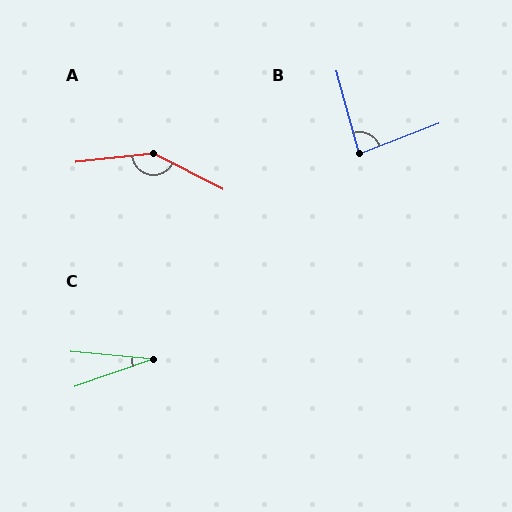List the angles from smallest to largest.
C (25°), B (84°), A (147°).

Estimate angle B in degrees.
Approximately 84 degrees.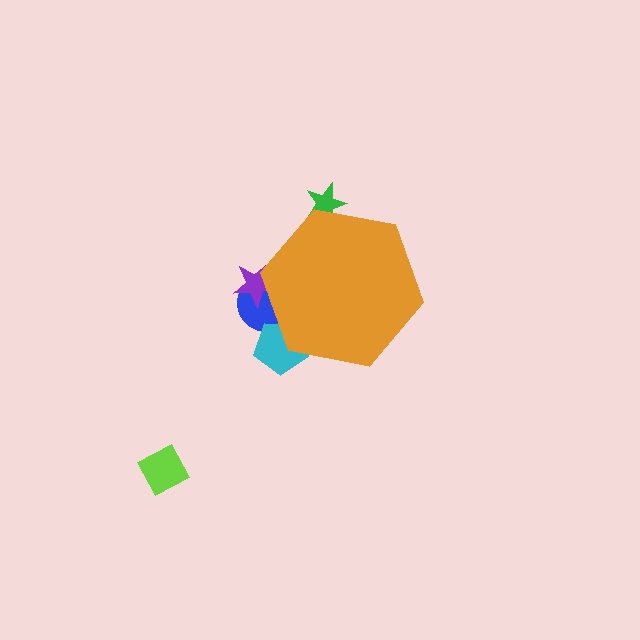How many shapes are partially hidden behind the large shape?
4 shapes are partially hidden.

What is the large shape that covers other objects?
An orange hexagon.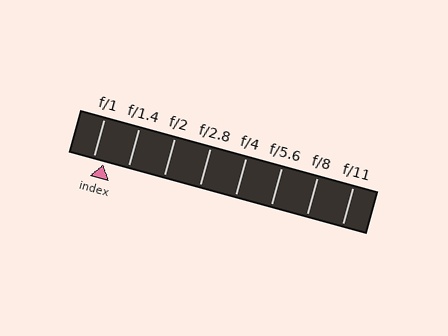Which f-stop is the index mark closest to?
The index mark is closest to f/1.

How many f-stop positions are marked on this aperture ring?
There are 8 f-stop positions marked.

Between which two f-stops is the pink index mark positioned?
The index mark is between f/1 and f/1.4.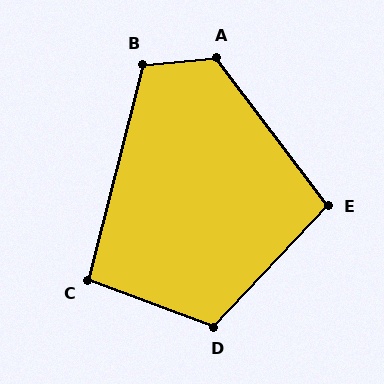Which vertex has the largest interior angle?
A, at approximately 122 degrees.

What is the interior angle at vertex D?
Approximately 113 degrees (obtuse).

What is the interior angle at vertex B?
Approximately 110 degrees (obtuse).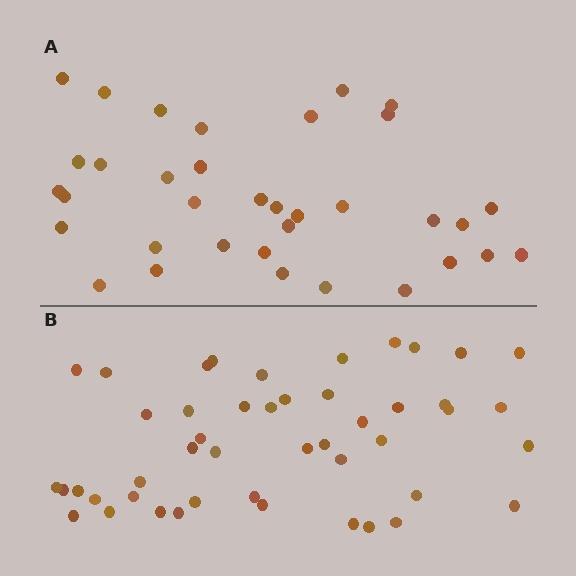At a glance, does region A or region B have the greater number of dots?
Region B (the bottom region) has more dots.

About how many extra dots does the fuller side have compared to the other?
Region B has roughly 12 or so more dots than region A.